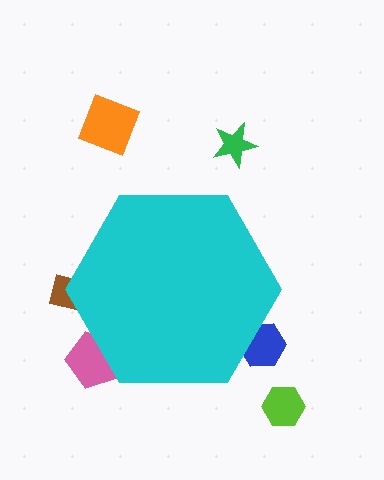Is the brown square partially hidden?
Yes, the brown square is partially hidden behind the cyan hexagon.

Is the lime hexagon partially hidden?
No, the lime hexagon is fully visible.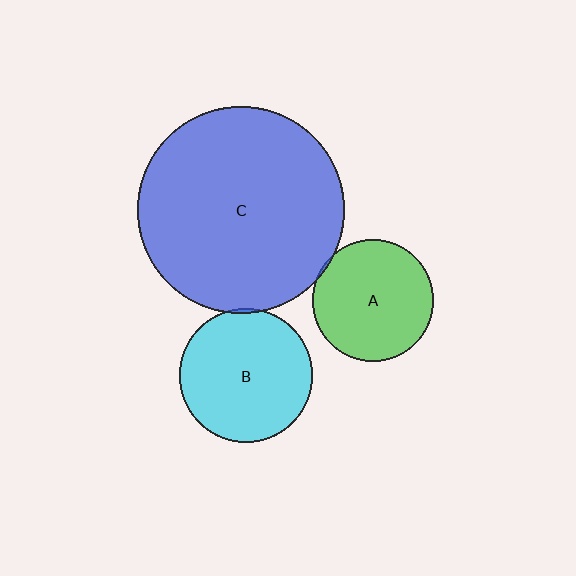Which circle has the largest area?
Circle C (blue).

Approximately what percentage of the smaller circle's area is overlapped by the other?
Approximately 5%.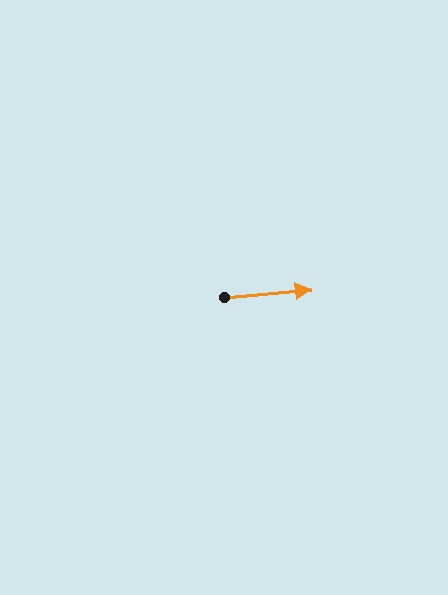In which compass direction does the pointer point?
East.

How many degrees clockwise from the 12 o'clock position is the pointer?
Approximately 85 degrees.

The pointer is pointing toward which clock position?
Roughly 3 o'clock.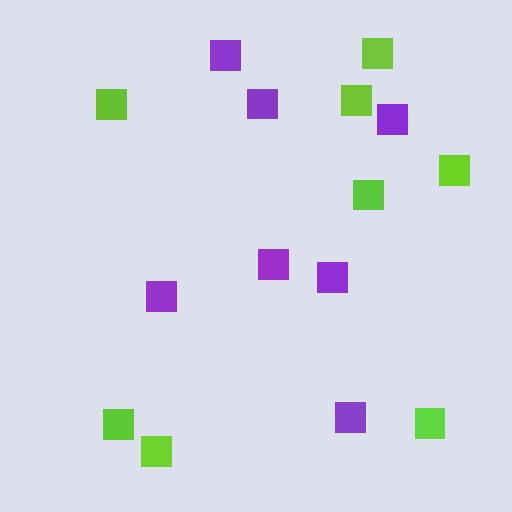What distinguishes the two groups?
There are 2 groups: one group of lime squares (8) and one group of purple squares (7).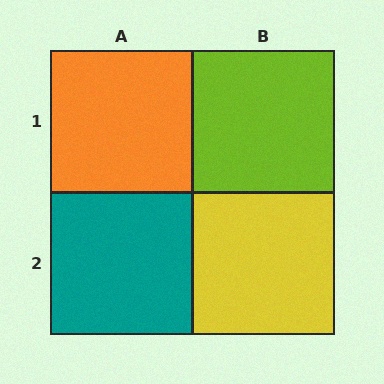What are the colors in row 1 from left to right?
Orange, lime.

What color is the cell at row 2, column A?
Teal.